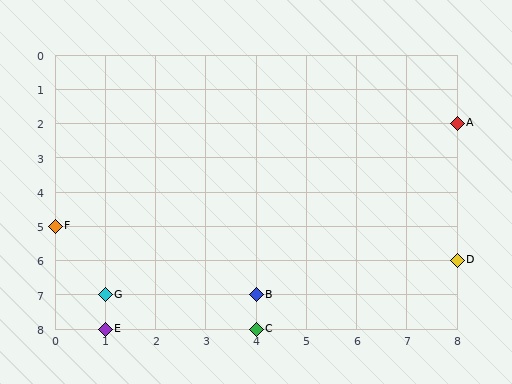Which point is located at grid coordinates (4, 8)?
Point C is at (4, 8).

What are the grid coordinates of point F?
Point F is at grid coordinates (0, 5).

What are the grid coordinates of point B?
Point B is at grid coordinates (4, 7).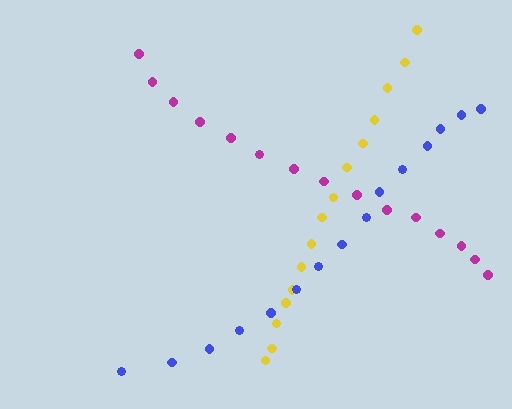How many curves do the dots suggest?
There are 3 distinct paths.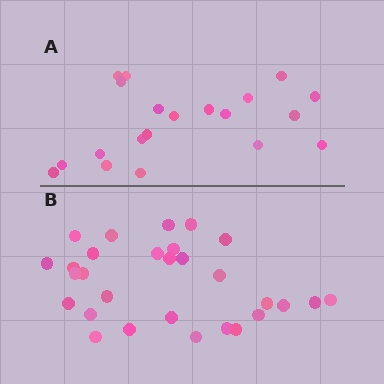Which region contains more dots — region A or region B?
Region B (the bottom region) has more dots.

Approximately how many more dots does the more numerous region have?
Region B has roughly 8 or so more dots than region A.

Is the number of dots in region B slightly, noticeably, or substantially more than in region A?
Region B has substantially more. The ratio is roughly 1.4 to 1.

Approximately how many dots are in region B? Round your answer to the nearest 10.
About 30 dots. (The exact count is 29, which rounds to 30.)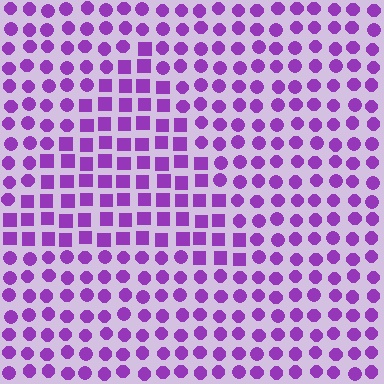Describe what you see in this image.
The image is filled with small purple elements arranged in a uniform grid. A triangle-shaped region contains squares, while the surrounding area contains circles. The boundary is defined purely by the change in element shape.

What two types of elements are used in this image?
The image uses squares inside the triangle region and circles outside it.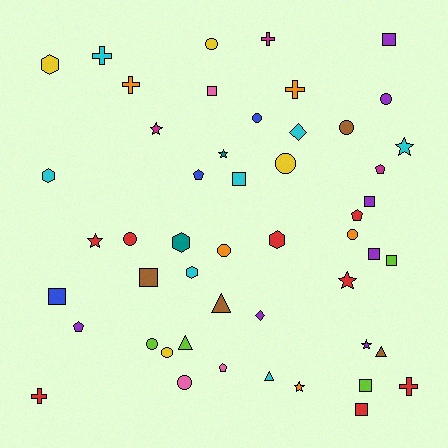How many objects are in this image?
There are 50 objects.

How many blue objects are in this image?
There are 3 blue objects.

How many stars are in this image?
There are 7 stars.